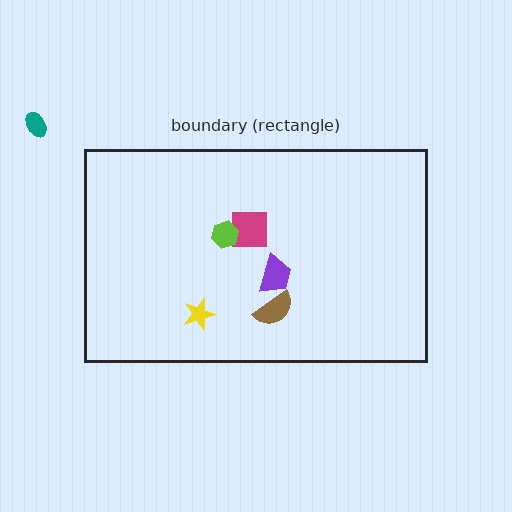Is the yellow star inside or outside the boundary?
Inside.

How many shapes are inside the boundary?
5 inside, 1 outside.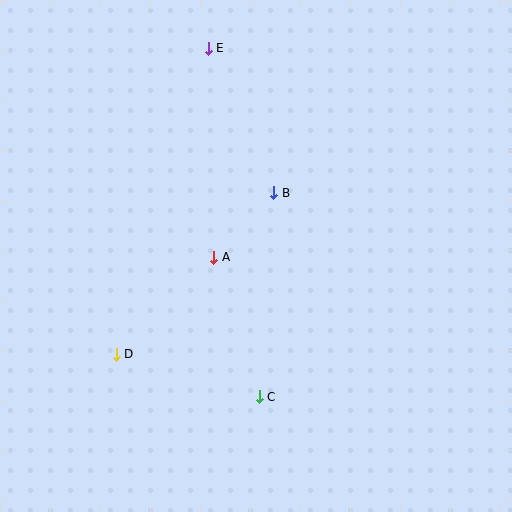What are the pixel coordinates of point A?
Point A is at (214, 257).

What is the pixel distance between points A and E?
The distance between A and E is 209 pixels.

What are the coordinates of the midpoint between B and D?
The midpoint between B and D is at (195, 274).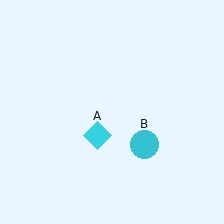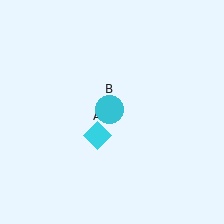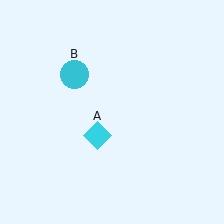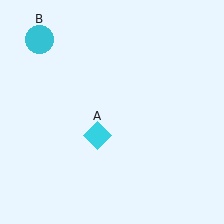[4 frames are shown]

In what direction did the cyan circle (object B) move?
The cyan circle (object B) moved up and to the left.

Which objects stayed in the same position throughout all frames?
Cyan diamond (object A) remained stationary.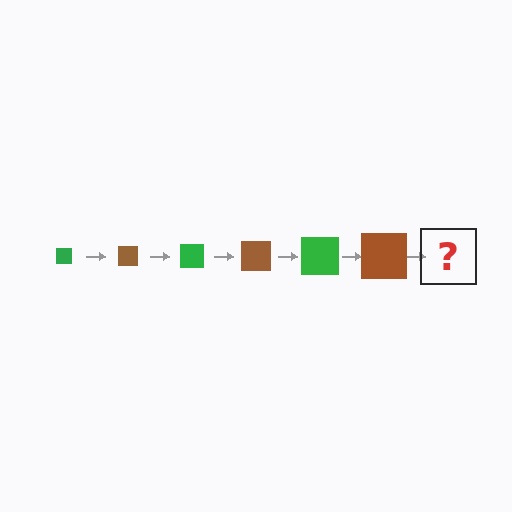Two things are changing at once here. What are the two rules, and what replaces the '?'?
The two rules are that the square grows larger each step and the color cycles through green and brown. The '?' should be a green square, larger than the previous one.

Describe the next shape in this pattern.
It should be a green square, larger than the previous one.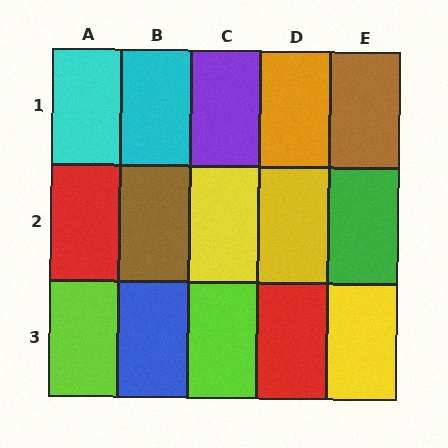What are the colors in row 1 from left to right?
Cyan, cyan, purple, orange, brown.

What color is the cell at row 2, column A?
Red.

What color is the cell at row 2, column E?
Green.